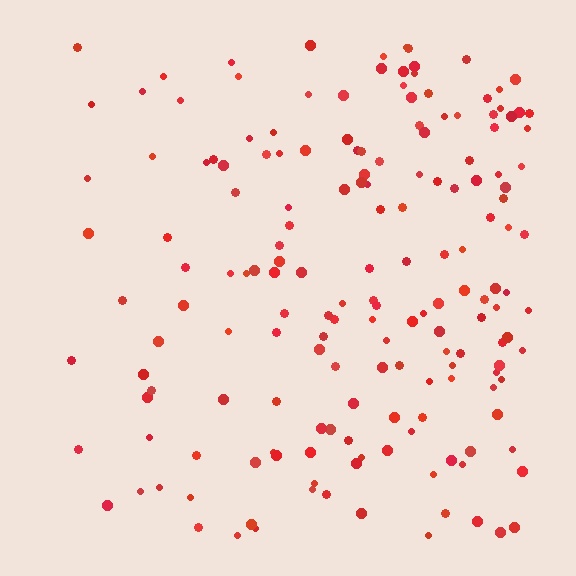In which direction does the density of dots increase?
From left to right, with the right side densest.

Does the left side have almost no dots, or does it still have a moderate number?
Still a moderate number, just noticeably fewer than the right.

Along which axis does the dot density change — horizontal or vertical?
Horizontal.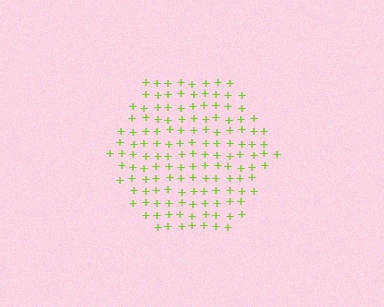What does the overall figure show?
The overall figure shows a hexagon.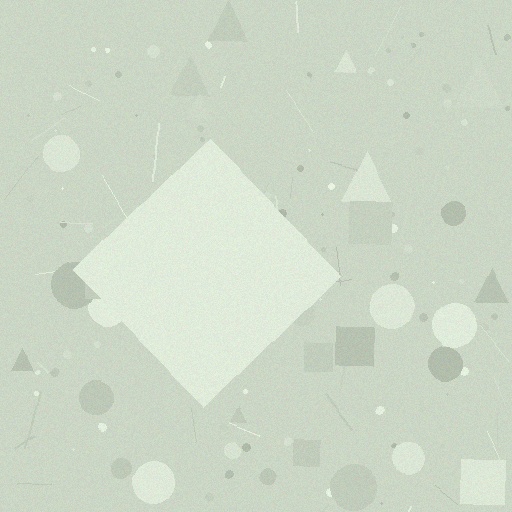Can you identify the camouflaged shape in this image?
The camouflaged shape is a diamond.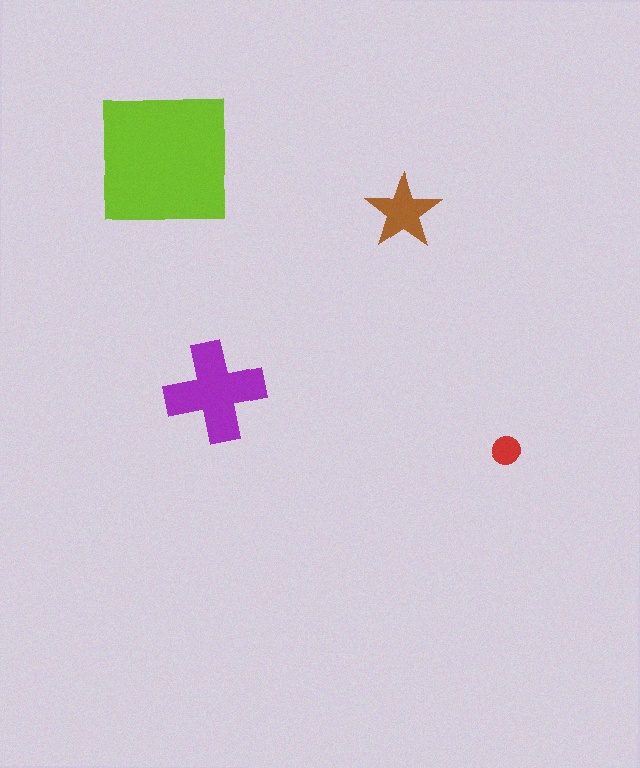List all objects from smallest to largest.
The red circle, the brown star, the purple cross, the lime square.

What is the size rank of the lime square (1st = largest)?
1st.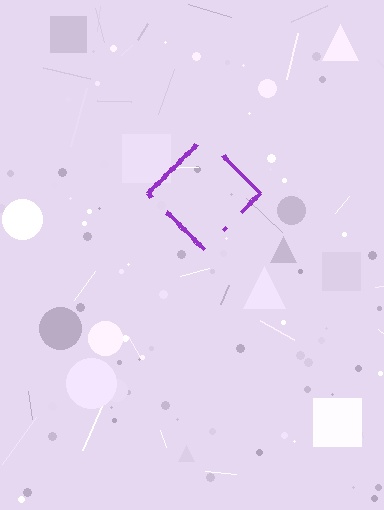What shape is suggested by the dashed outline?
The dashed outline suggests a diamond.